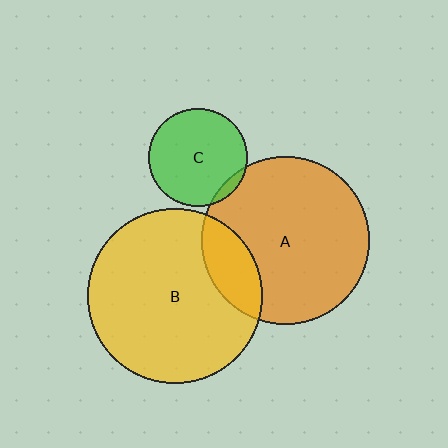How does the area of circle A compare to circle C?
Approximately 2.9 times.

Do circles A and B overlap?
Yes.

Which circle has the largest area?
Circle B (yellow).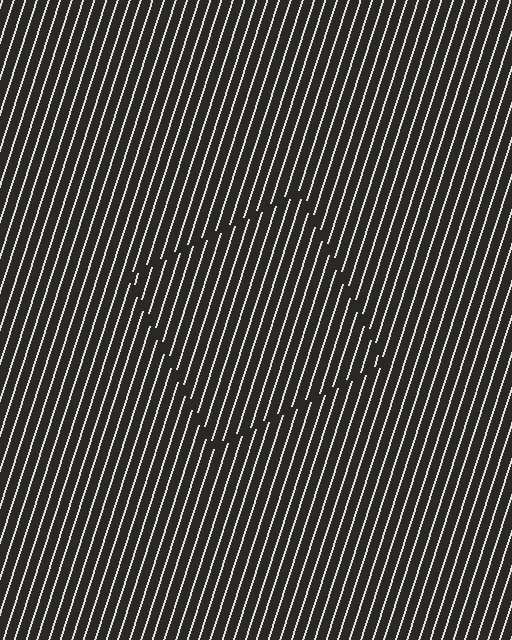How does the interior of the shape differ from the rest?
The interior of the shape contains the same grating, shifted by half a period — the contour is defined by the phase discontinuity where line-ends from the inner and outer gratings abut.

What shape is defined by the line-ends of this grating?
An illusory square. The interior of the shape contains the same grating, shifted by half a period — the contour is defined by the phase discontinuity where line-ends from the inner and outer gratings abut.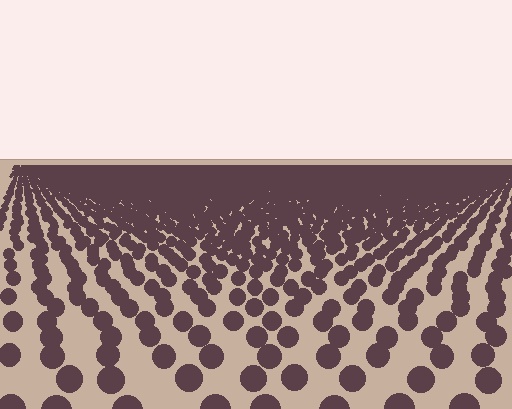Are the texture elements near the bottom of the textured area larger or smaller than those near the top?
Larger. Near the bottom, elements are closer to the viewer and appear at a bigger on-screen size.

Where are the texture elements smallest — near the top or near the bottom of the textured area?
Near the top.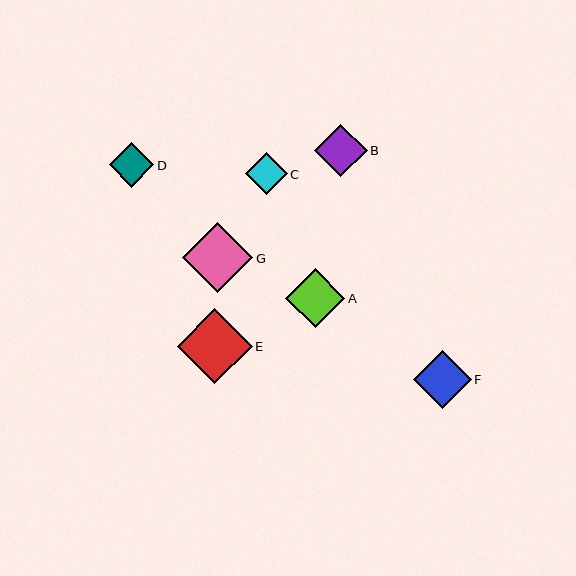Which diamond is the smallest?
Diamond C is the smallest with a size of approximately 42 pixels.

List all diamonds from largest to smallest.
From largest to smallest: E, G, A, F, B, D, C.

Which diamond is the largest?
Diamond E is the largest with a size of approximately 75 pixels.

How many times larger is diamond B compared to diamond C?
Diamond B is approximately 1.2 times the size of diamond C.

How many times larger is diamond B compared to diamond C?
Diamond B is approximately 1.2 times the size of diamond C.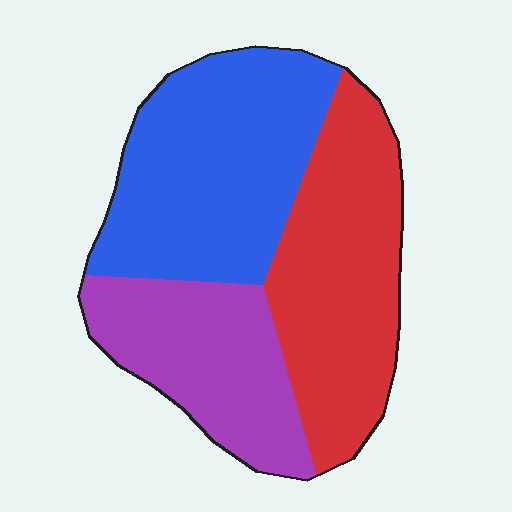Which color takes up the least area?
Purple, at roughly 25%.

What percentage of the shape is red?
Red takes up between a quarter and a half of the shape.